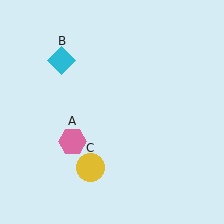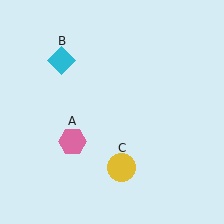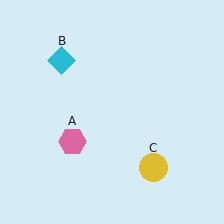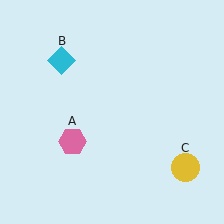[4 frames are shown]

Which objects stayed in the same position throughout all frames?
Pink hexagon (object A) and cyan diamond (object B) remained stationary.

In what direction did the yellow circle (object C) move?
The yellow circle (object C) moved right.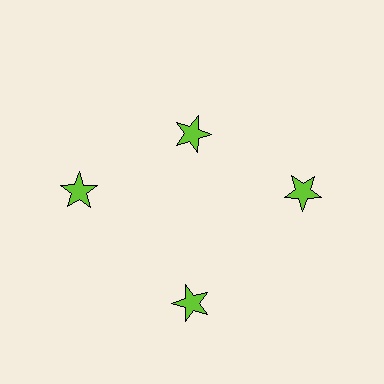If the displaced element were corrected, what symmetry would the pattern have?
It would have 4-fold rotational symmetry — the pattern would map onto itself every 90 degrees.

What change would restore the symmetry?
The symmetry would be restored by moving it outward, back onto the ring so that all 4 stars sit at equal angles and equal distance from the center.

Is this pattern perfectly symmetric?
No. The 4 lime stars are arranged in a ring, but one element near the 12 o'clock position is pulled inward toward the center, breaking the 4-fold rotational symmetry.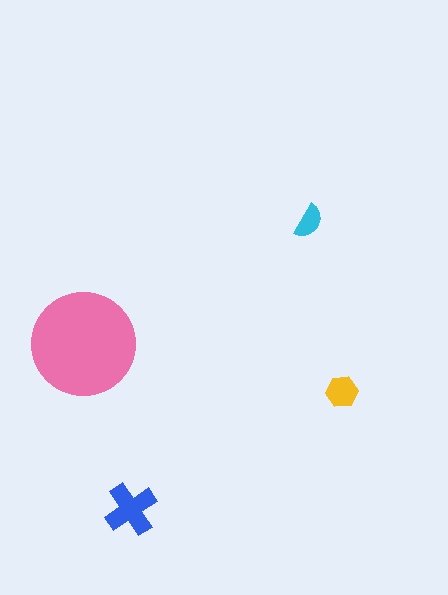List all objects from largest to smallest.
The pink circle, the blue cross, the yellow hexagon, the cyan semicircle.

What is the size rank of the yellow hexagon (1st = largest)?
3rd.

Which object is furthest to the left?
The pink circle is leftmost.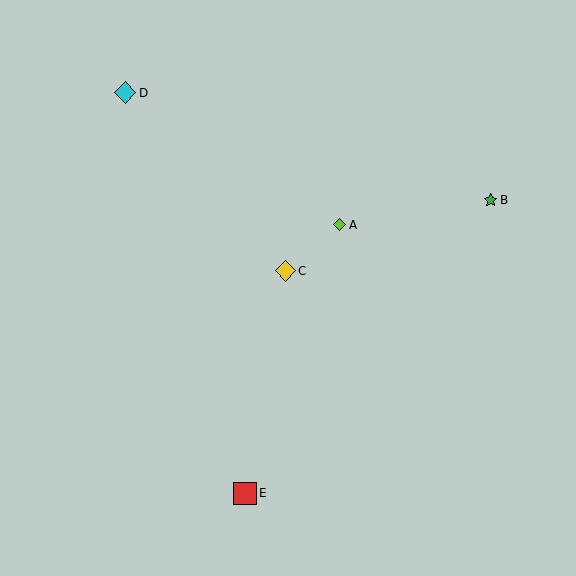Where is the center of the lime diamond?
The center of the lime diamond is at (340, 225).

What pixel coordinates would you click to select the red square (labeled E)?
Click at (245, 493) to select the red square E.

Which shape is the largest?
The red square (labeled E) is the largest.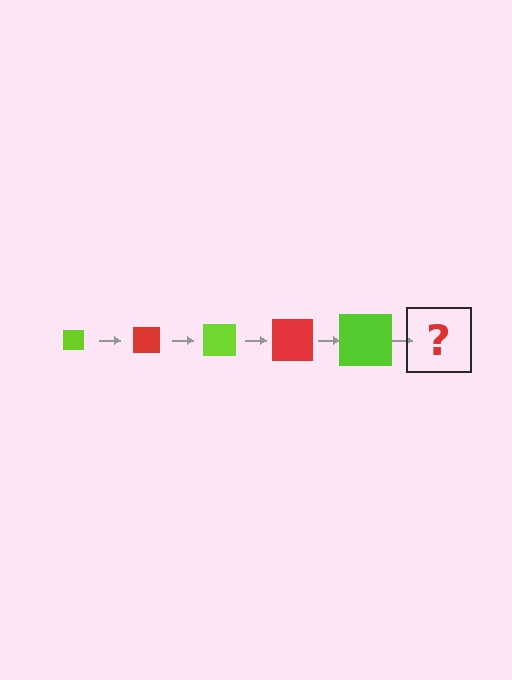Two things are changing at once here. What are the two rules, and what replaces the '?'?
The two rules are that the square grows larger each step and the color cycles through lime and red. The '?' should be a red square, larger than the previous one.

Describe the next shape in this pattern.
It should be a red square, larger than the previous one.